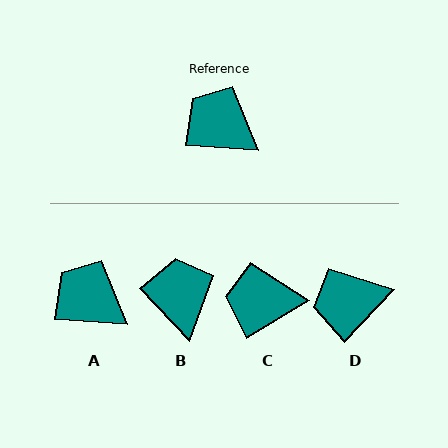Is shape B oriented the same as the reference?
No, it is off by about 42 degrees.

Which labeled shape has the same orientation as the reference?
A.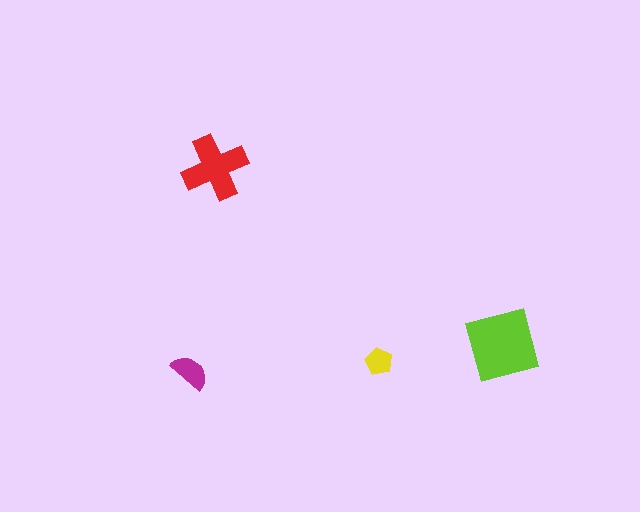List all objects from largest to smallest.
The lime square, the red cross, the magenta semicircle, the yellow pentagon.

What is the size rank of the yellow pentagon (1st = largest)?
4th.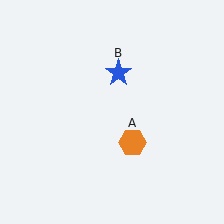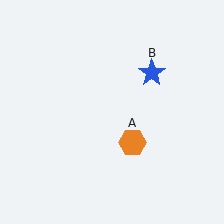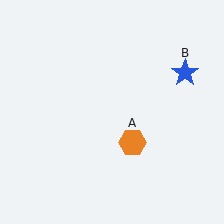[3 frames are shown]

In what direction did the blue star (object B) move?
The blue star (object B) moved right.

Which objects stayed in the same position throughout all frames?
Orange hexagon (object A) remained stationary.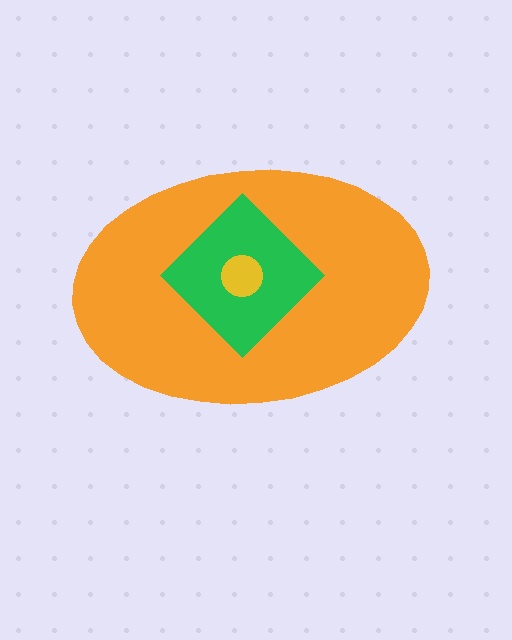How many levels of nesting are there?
3.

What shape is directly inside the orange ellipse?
The green diamond.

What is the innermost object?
The yellow circle.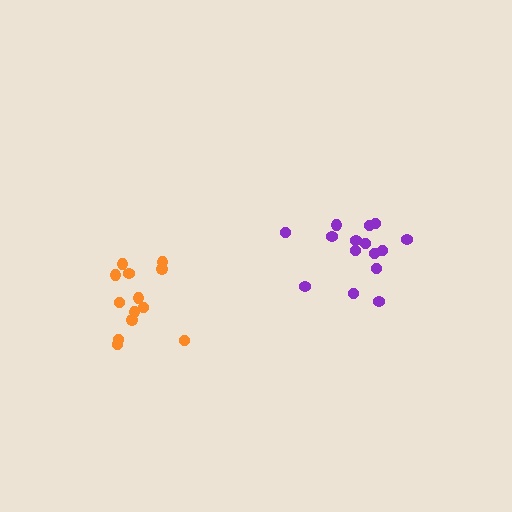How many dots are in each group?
Group 1: 15 dots, Group 2: 13 dots (28 total).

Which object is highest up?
The purple cluster is topmost.